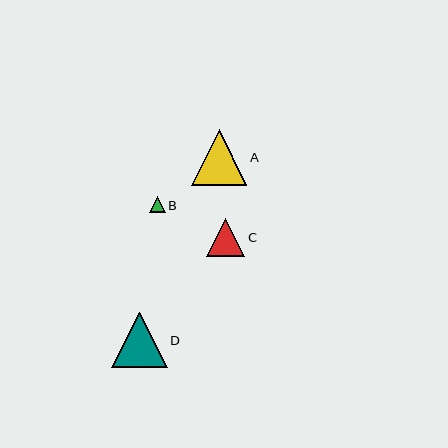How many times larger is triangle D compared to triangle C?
Triangle D is approximately 1.4 times the size of triangle C.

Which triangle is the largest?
Triangle A is the largest with a size of approximately 56 pixels.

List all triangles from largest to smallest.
From largest to smallest: A, D, C, B.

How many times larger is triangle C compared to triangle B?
Triangle C is approximately 2.4 times the size of triangle B.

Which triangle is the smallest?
Triangle B is the smallest with a size of approximately 16 pixels.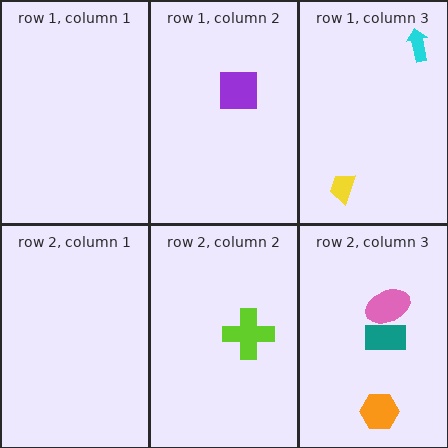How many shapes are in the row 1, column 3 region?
2.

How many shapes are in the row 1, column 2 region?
1.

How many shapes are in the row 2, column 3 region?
3.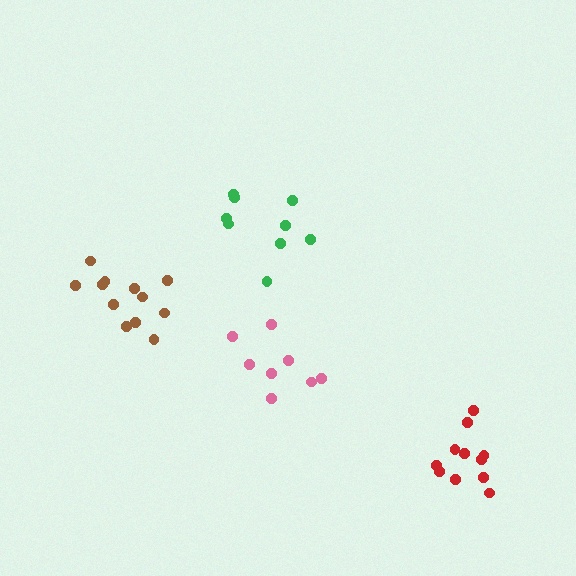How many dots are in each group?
Group 1: 11 dots, Group 2: 9 dots, Group 3: 8 dots, Group 4: 12 dots (40 total).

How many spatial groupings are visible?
There are 4 spatial groupings.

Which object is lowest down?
The red cluster is bottommost.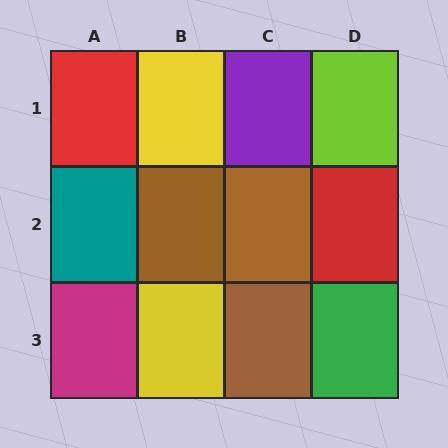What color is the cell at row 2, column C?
Brown.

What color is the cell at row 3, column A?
Magenta.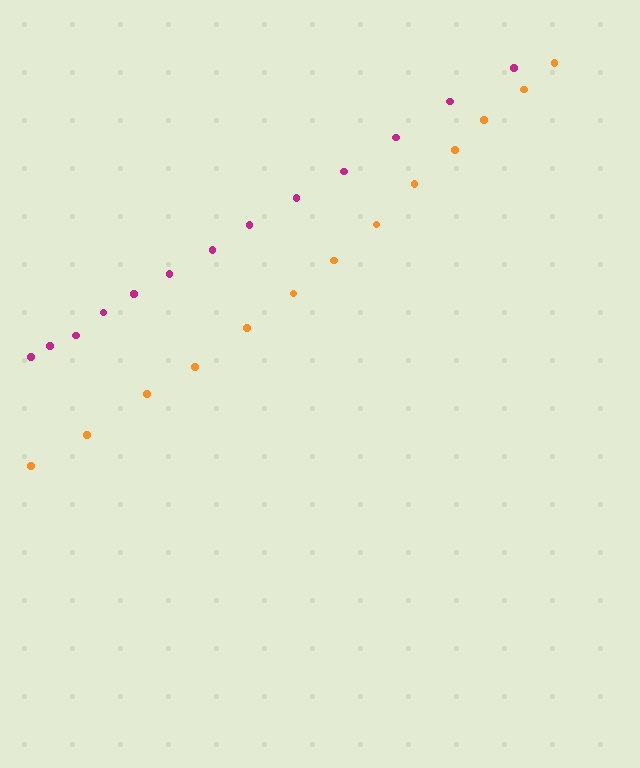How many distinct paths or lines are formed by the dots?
There are 2 distinct paths.